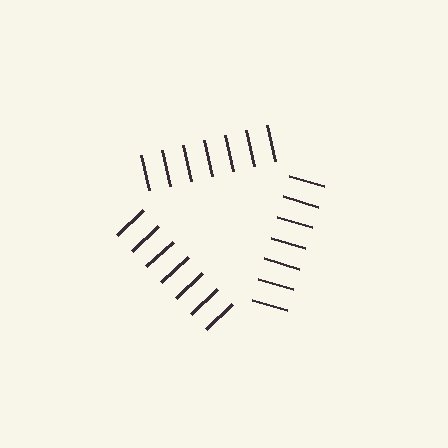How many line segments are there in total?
21 — 7 along each of the 3 edges.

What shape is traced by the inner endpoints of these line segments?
An illusory triangle — the line segments terminate on its edges but no continuous stroke is drawn.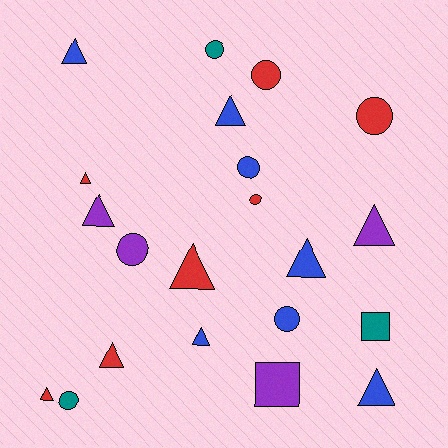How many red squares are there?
There are no red squares.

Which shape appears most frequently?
Triangle, with 11 objects.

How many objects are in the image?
There are 21 objects.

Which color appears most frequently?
Blue, with 7 objects.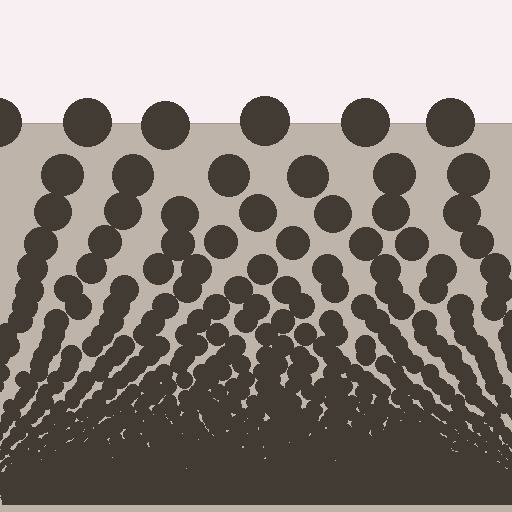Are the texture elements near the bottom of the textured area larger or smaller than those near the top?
Smaller. The gradient is inverted — elements near the bottom are smaller and denser.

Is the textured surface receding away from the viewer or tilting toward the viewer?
The surface appears to tilt toward the viewer. Texture elements get larger and sparser toward the top.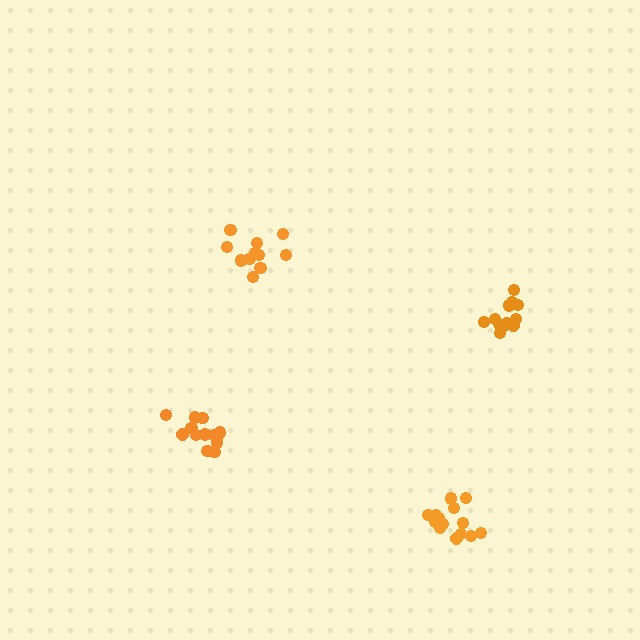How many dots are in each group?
Group 1: 13 dots, Group 2: 13 dots, Group 3: 11 dots, Group 4: 14 dots (51 total).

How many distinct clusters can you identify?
There are 4 distinct clusters.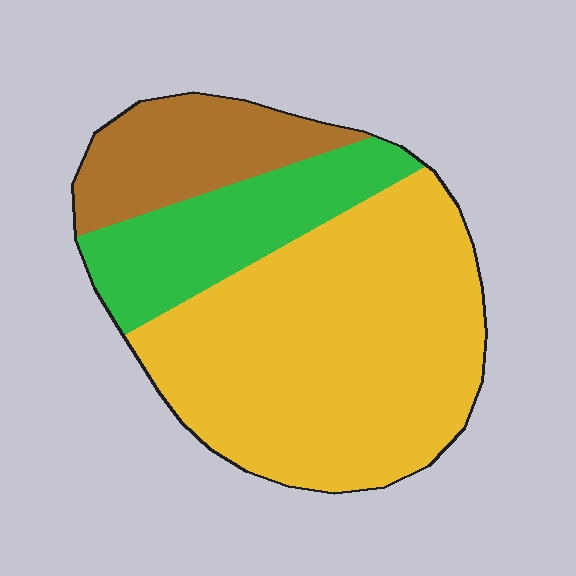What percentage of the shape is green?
Green takes up about one fifth (1/5) of the shape.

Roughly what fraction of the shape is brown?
Brown covers about 20% of the shape.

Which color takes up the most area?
Yellow, at roughly 60%.